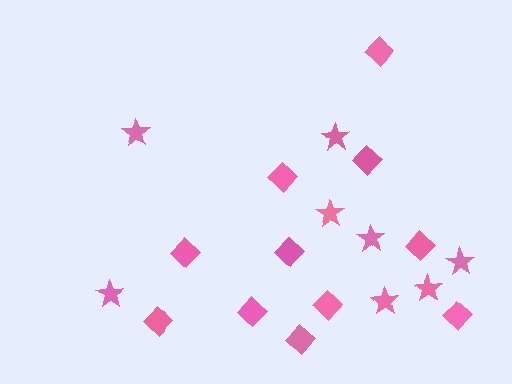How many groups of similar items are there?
There are 2 groups: one group of stars (8) and one group of diamonds (11).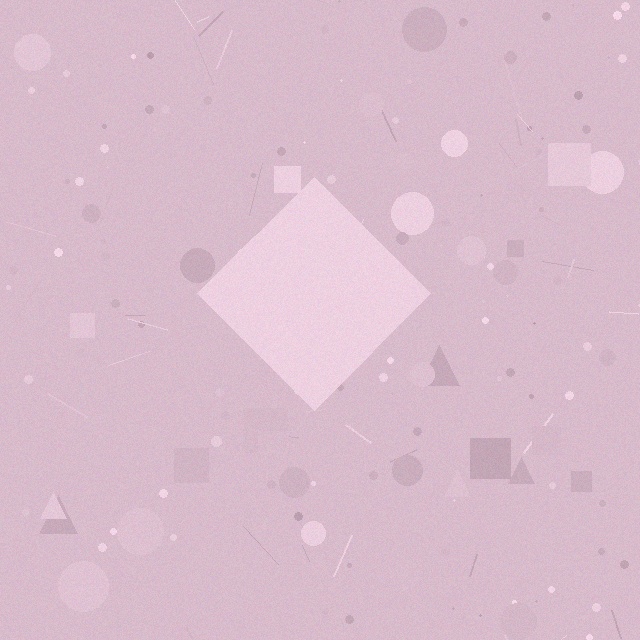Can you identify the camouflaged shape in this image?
The camouflaged shape is a diamond.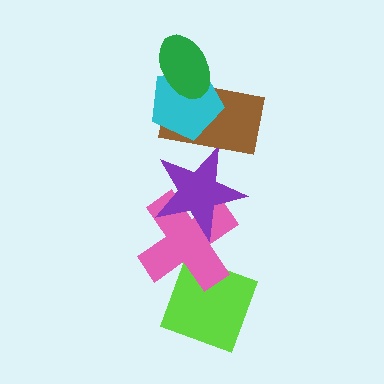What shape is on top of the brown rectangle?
The cyan pentagon is on top of the brown rectangle.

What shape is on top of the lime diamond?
The pink cross is on top of the lime diamond.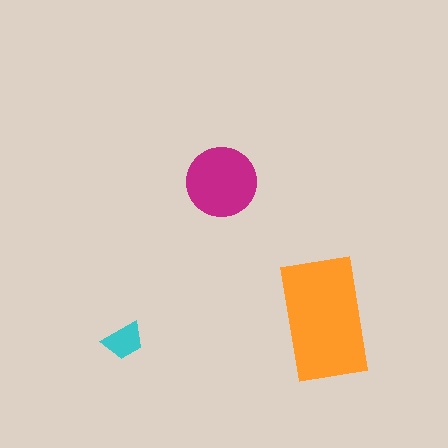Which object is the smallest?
The cyan trapezoid.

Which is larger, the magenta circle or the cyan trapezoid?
The magenta circle.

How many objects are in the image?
There are 3 objects in the image.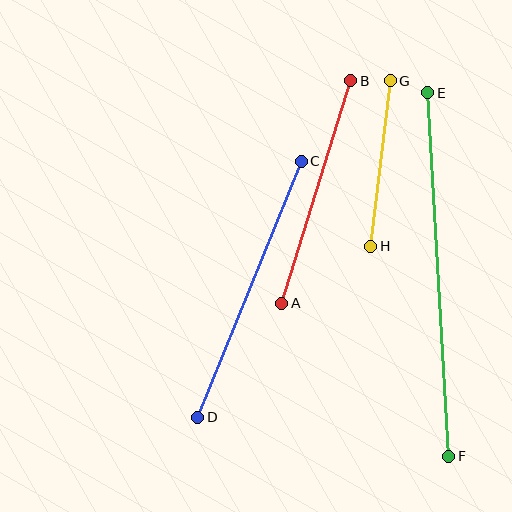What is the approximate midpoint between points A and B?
The midpoint is at approximately (316, 192) pixels.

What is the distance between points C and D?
The distance is approximately 276 pixels.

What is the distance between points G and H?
The distance is approximately 167 pixels.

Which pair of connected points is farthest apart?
Points E and F are farthest apart.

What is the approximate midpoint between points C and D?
The midpoint is at approximately (249, 289) pixels.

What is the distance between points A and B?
The distance is approximately 233 pixels.